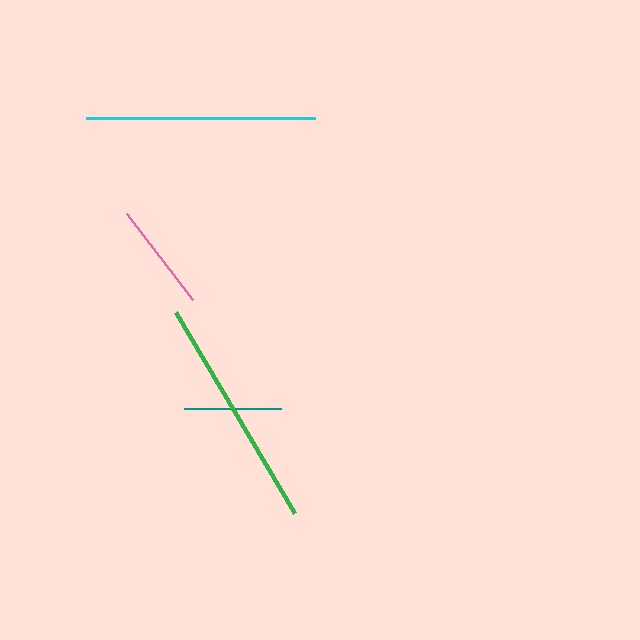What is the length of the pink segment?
The pink segment is approximately 109 pixels long.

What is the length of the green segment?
The green segment is approximately 233 pixels long.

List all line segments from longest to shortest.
From longest to shortest: green, cyan, pink, teal.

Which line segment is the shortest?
The teal line is the shortest at approximately 96 pixels.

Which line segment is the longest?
The green line is the longest at approximately 233 pixels.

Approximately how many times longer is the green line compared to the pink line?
The green line is approximately 2.1 times the length of the pink line.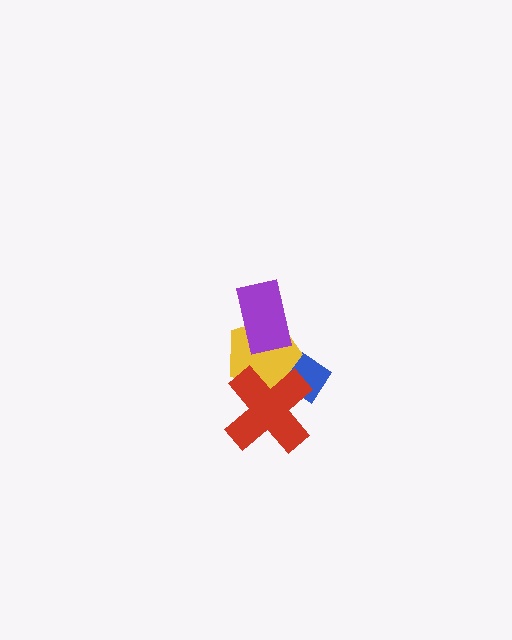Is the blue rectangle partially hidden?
Yes, it is partially covered by another shape.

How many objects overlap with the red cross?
2 objects overlap with the red cross.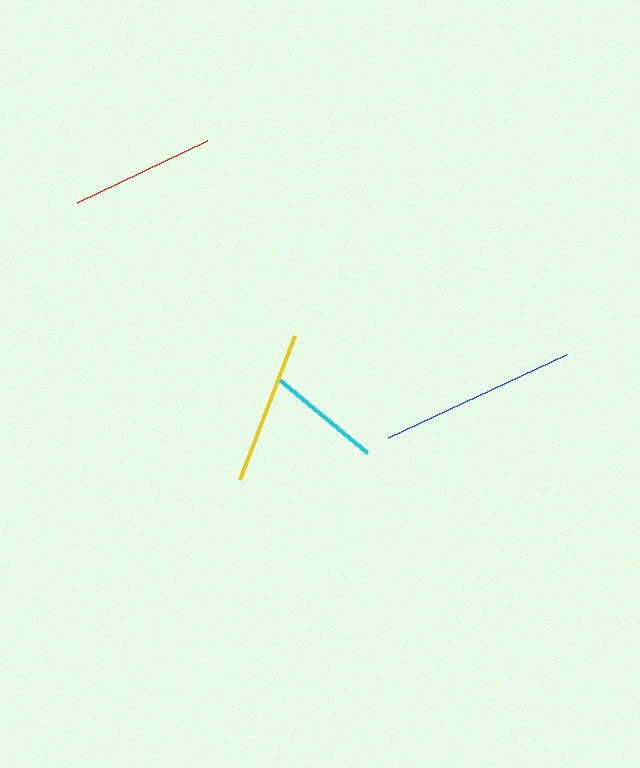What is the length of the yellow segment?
The yellow segment is approximately 154 pixels long.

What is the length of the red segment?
The red segment is approximately 144 pixels long.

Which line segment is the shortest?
The cyan line is the shortest at approximately 115 pixels.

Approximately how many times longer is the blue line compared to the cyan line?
The blue line is approximately 1.7 times the length of the cyan line.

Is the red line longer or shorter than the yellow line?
The yellow line is longer than the red line.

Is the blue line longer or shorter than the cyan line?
The blue line is longer than the cyan line.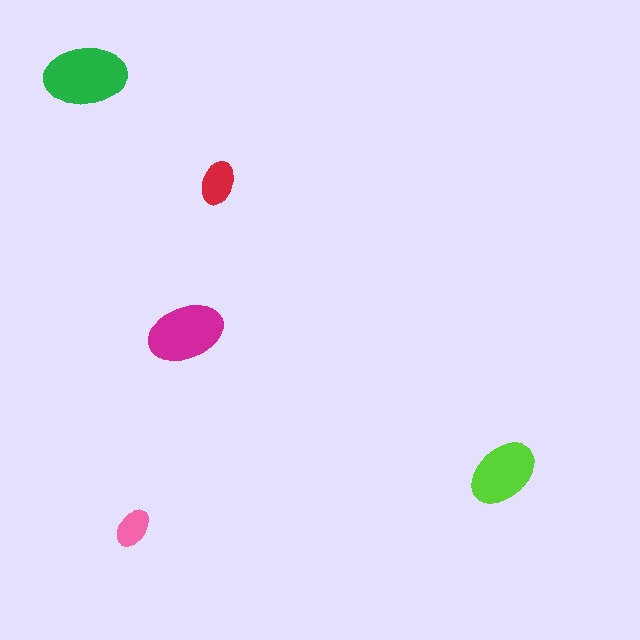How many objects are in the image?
There are 5 objects in the image.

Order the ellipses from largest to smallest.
the green one, the magenta one, the lime one, the red one, the pink one.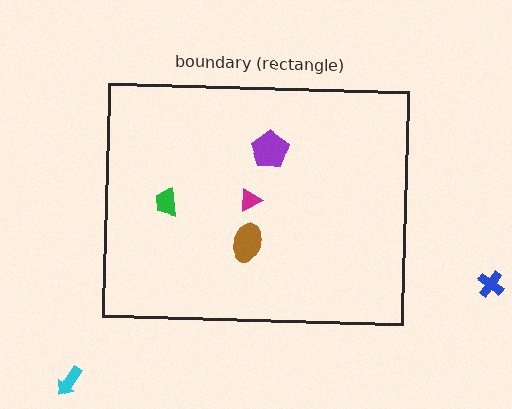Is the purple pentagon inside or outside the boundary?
Inside.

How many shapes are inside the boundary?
4 inside, 2 outside.